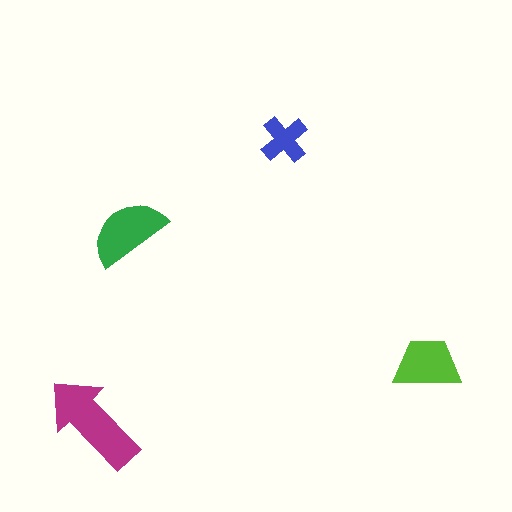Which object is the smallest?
The blue cross.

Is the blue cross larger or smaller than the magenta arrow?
Smaller.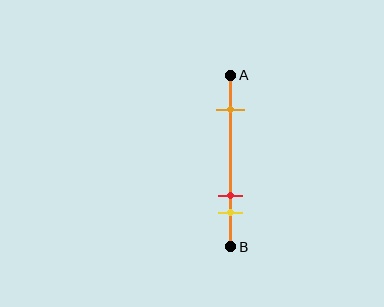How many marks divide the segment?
There are 3 marks dividing the segment.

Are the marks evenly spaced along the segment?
No, the marks are not evenly spaced.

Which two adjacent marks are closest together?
The red and yellow marks are the closest adjacent pair.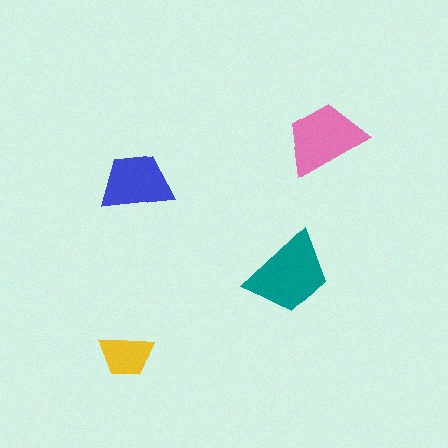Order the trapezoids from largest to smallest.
the teal one, the pink one, the blue one, the yellow one.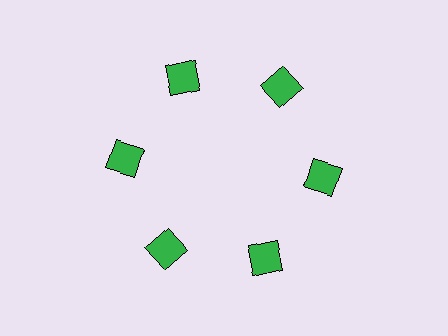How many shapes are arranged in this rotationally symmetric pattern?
There are 6 shapes, arranged in 6 groups of 1.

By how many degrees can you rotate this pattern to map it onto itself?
The pattern maps onto itself every 60 degrees of rotation.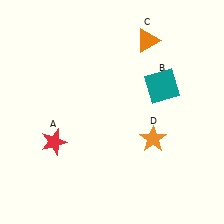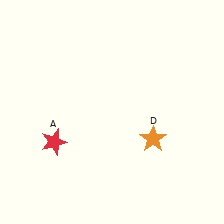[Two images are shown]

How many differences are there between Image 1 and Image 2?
There are 2 differences between the two images.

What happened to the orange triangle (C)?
The orange triangle (C) was removed in Image 2. It was in the top-right area of Image 1.